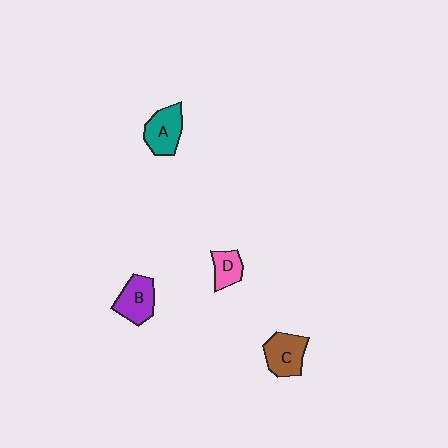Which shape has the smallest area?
Shape D (pink).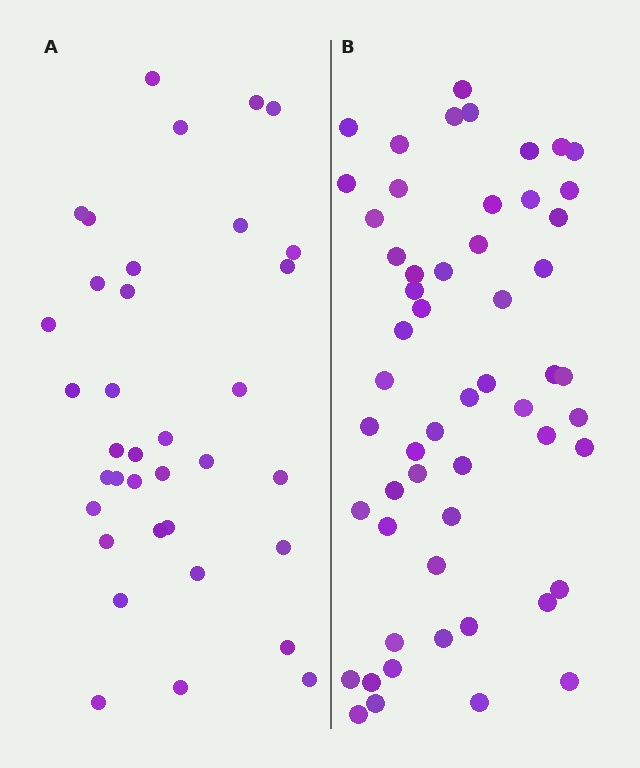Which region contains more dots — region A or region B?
Region B (the right region) has more dots.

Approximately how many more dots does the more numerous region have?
Region B has approximately 20 more dots than region A.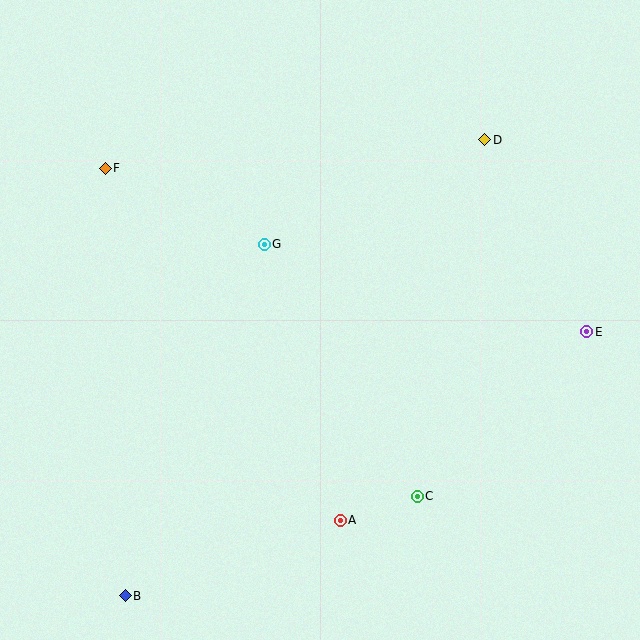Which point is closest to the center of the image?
Point G at (264, 244) is closest to the center.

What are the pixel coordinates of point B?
Point B is at (125, 596).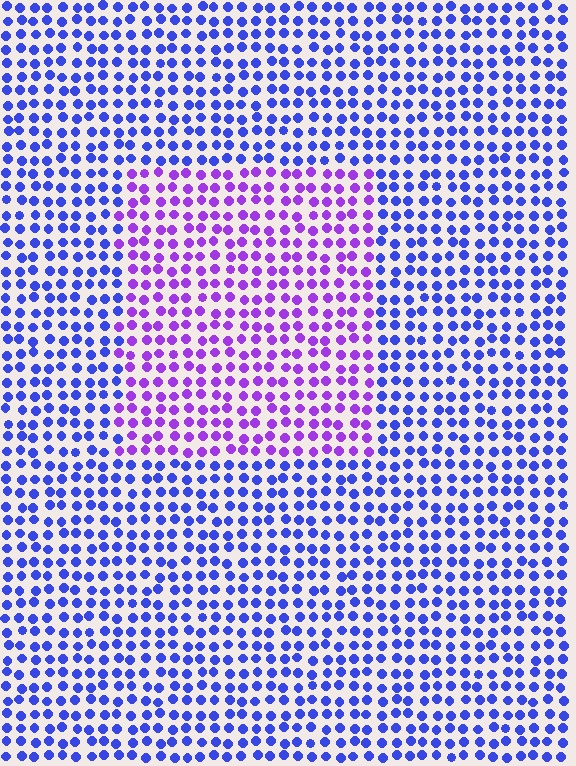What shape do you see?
I see a rectangle.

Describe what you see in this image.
The image is filled with small blue elements in a uniform arrangement. A rectangle-shaped region is visible where the elements are tinted to a slightly different hue, forming a subtle color boundary.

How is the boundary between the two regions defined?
The boundary is defined purely by a slight shift in hue (about 42 degrees). Spacing, size, and orientation are identical on both sides.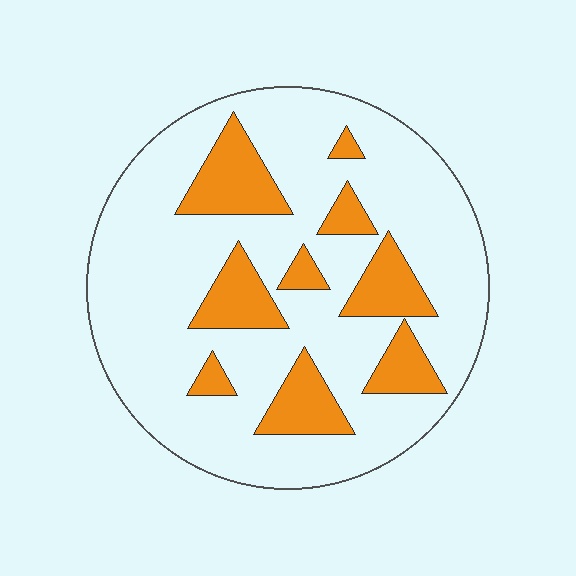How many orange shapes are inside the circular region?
9.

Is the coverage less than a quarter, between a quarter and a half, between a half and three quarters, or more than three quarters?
Less than a quarter.